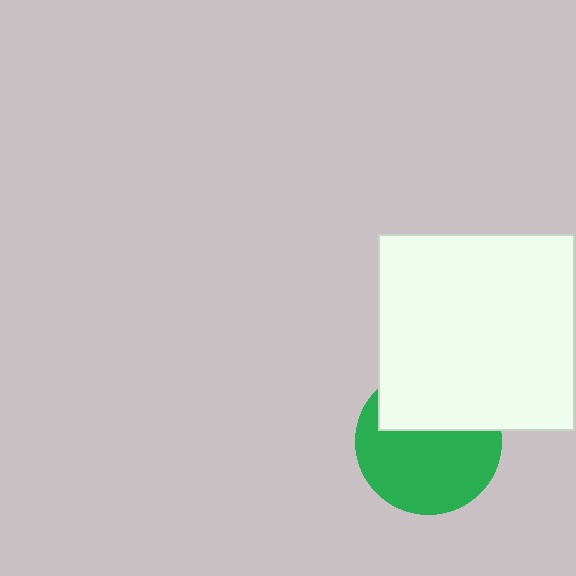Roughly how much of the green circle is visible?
About half of it is visible (roughly 62%).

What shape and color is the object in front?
The object in front is a white square.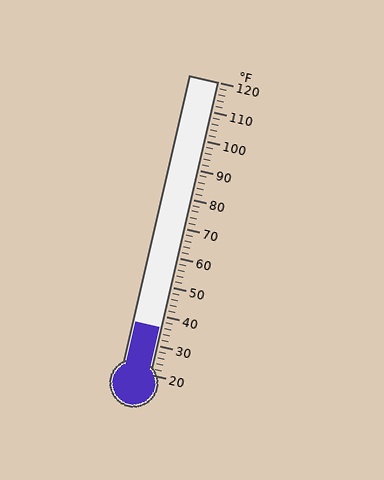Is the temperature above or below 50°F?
The temperature is below 50°F.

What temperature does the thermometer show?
The thermometer shows approximately 36°F.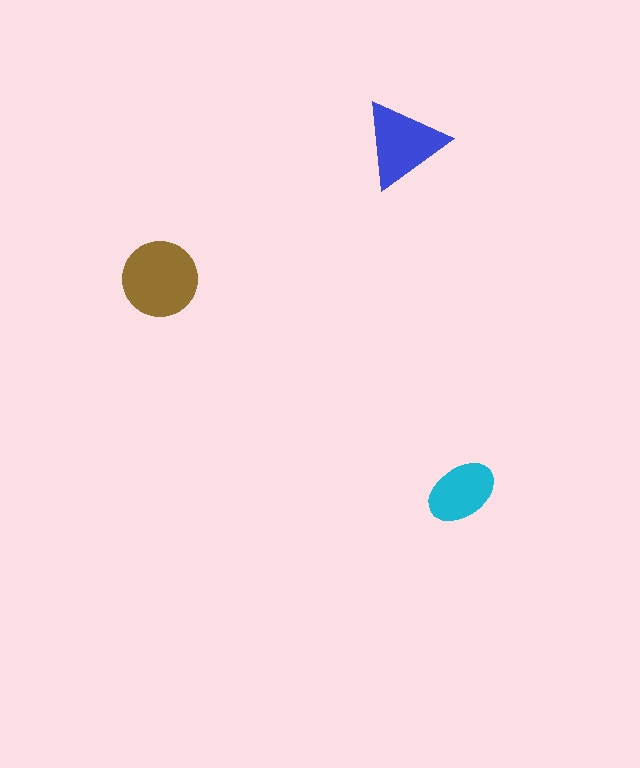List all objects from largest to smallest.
The brown circle, the blue triangle, the cyan ellipse.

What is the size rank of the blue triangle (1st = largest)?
2nd.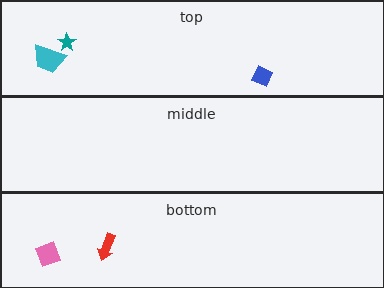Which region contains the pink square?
The bottom region.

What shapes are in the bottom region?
The red arrow, the pink square.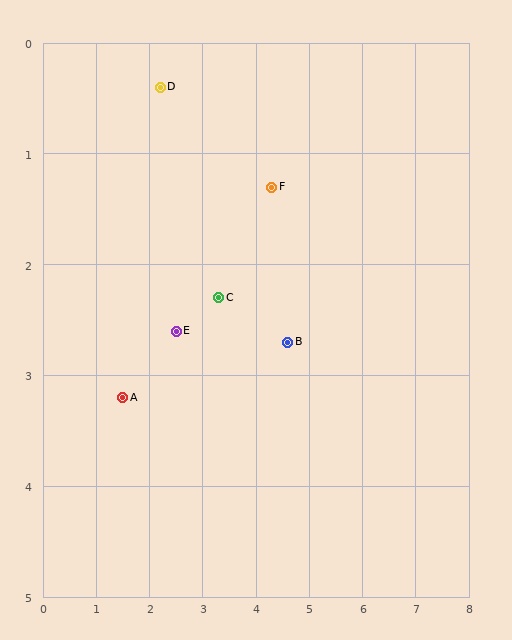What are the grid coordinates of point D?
Point D is at approximately (2.2, 0.4).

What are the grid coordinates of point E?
Point E is at approximately (2.5, 2.6).